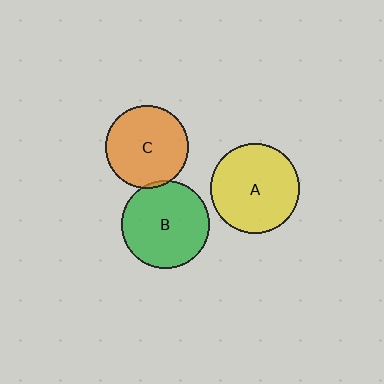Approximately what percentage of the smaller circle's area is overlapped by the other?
Approximately 5%.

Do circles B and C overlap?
Yes.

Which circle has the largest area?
Circle A (yellow).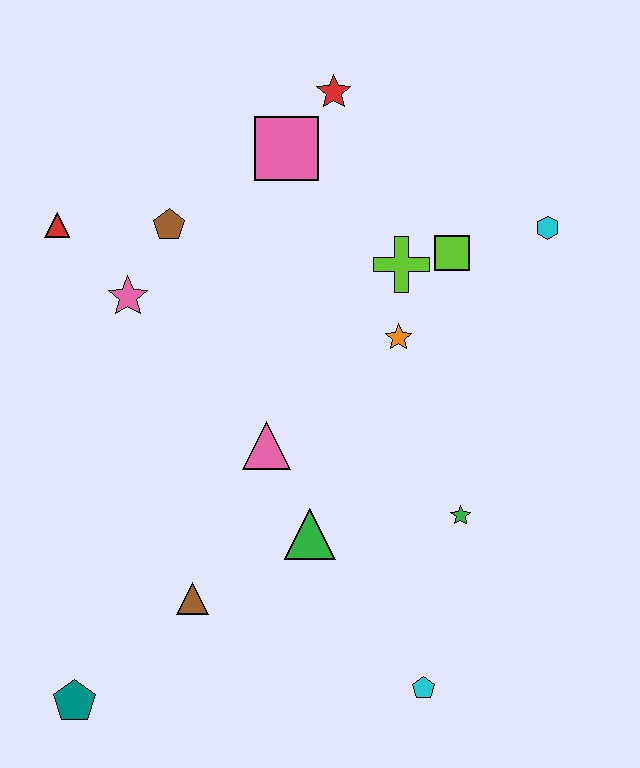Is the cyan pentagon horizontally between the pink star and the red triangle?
No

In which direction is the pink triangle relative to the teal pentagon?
The pink triangle is above the teal pentagon.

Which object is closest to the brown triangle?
The green triangle is closest to the brown triangle.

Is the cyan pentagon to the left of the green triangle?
No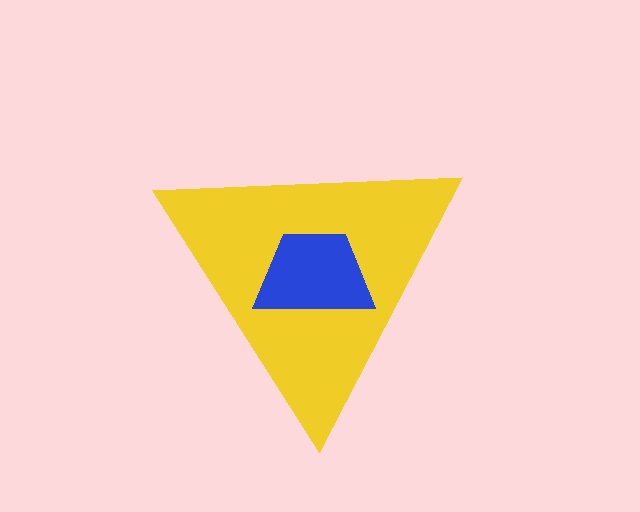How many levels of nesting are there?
2.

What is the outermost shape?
The yellow triangle.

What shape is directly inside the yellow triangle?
The blue trapezoid.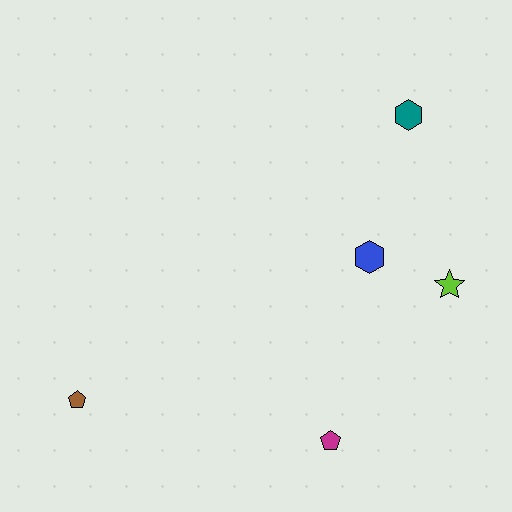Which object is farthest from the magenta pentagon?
The teal hexagon is farthest from the magenta pentagon.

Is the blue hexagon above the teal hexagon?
No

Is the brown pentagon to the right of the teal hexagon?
No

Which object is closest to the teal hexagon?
The blue hexagon is closest to the teal hexagon.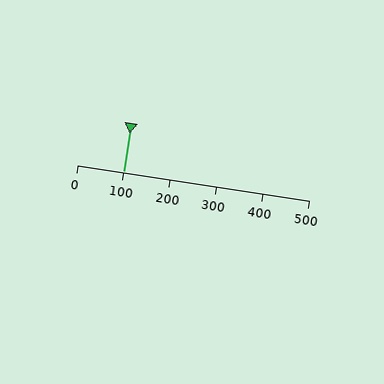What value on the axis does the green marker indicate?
The marker indicates approximately 100.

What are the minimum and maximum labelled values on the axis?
The axis runs from 0 to 500.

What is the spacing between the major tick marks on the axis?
The major ticks are spaced 100 apart.